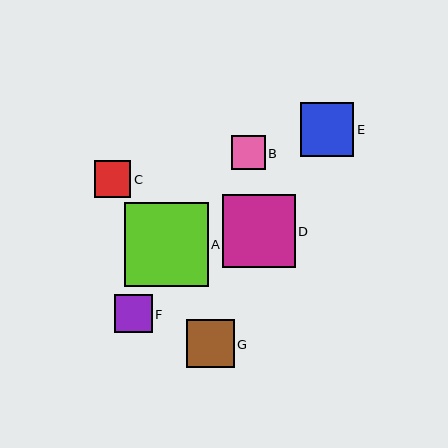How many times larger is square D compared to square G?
Square D is approximately 1.5 times the size of square G.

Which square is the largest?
Square A is the largest with a size of approximately 84 pixels.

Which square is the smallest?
Square B is the smallest with a size of approximately 34 pixels.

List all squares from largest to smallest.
From largest to smallest: A, D, E, G, F, C, B.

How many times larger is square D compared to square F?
Square D is approximately 1.9 times the size of square F.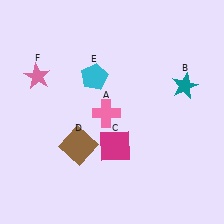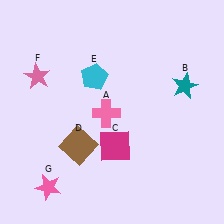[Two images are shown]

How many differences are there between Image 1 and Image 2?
There is 1 difference between the two images.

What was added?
A pink star (G) was added in Image 2.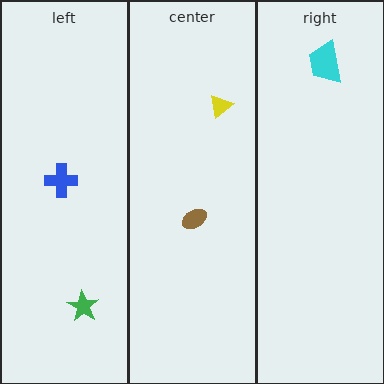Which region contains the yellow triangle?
The center region.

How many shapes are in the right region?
1.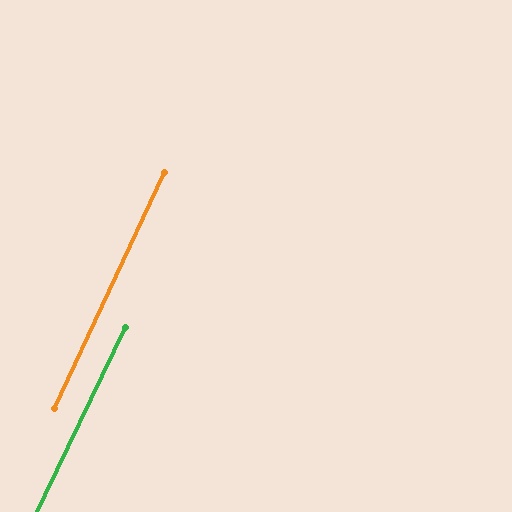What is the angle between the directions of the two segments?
Approximately 0 degrees.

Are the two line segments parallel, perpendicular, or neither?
Parallel — their directions differ by only 0.4°.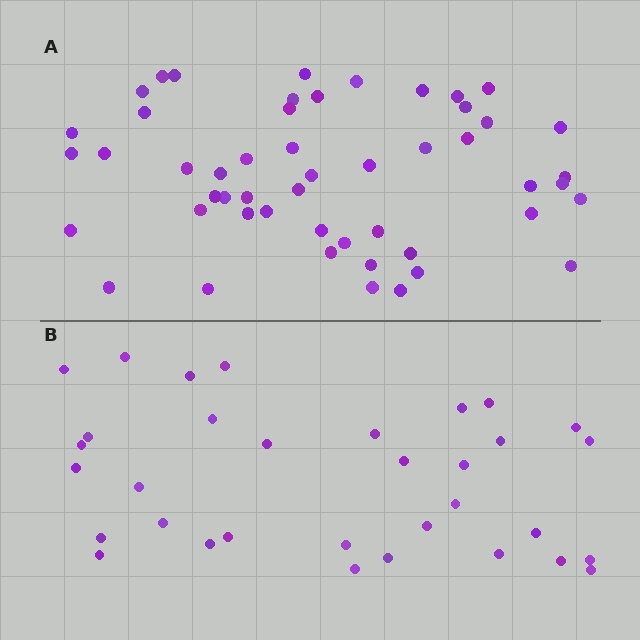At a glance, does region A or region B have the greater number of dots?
Region A (the top region) has more dots.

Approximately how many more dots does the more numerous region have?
Region A has approximately 20 more dots than region B.